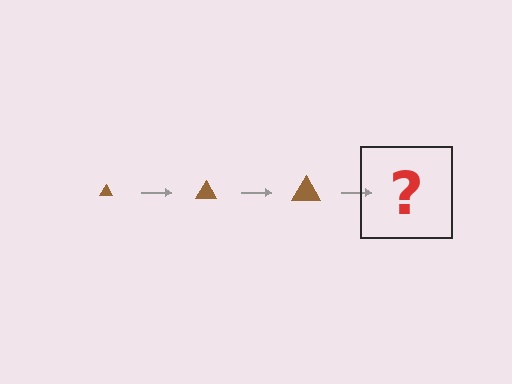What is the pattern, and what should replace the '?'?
The pattern is that the triangle gets progressively larger each step. The '?' should be a brown triangle, larger than the previous one.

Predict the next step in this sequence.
The next step is a brown triangle, larger than the previous one.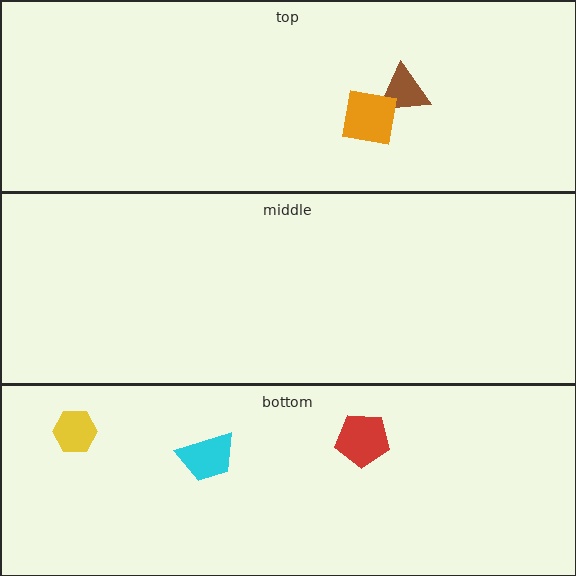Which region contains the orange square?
The top region.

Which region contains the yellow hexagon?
The bottom region.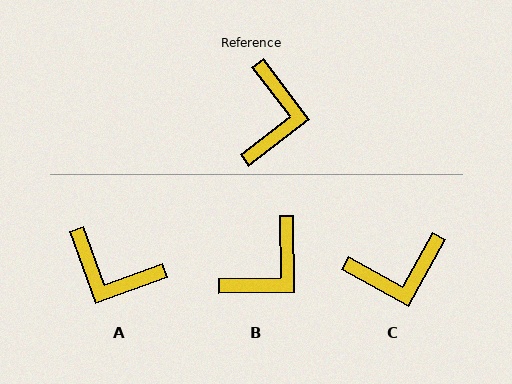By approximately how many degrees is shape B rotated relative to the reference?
Approximately 37 degrees clockwise.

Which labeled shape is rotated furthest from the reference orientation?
A, about 107 degrees away.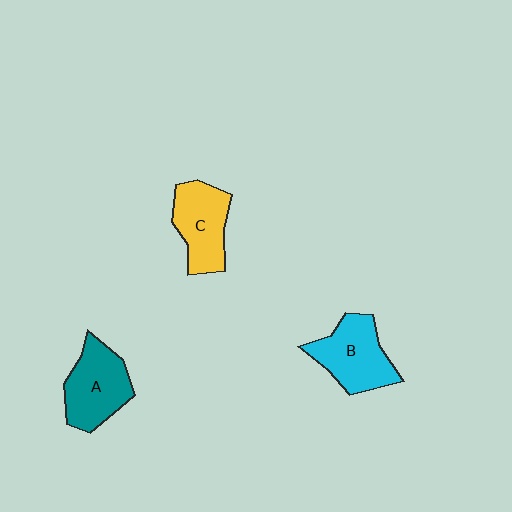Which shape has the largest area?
Shape B (cyan).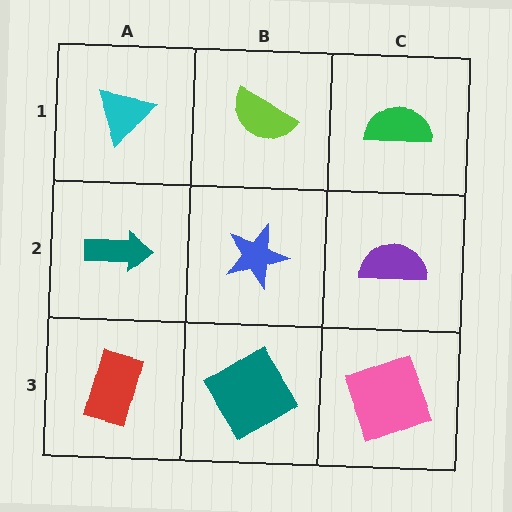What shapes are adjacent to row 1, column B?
A blue star (row 2, column B), a cyan triangle (row 1, column A), a green semicircle (row 1, column C).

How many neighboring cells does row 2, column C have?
3.